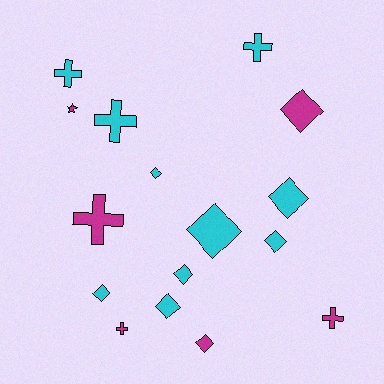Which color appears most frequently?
Cyan, with 10 objects.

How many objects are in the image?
There are 16 objects.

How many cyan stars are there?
There are no cyan stars.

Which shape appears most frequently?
Diamond, with 9 objects.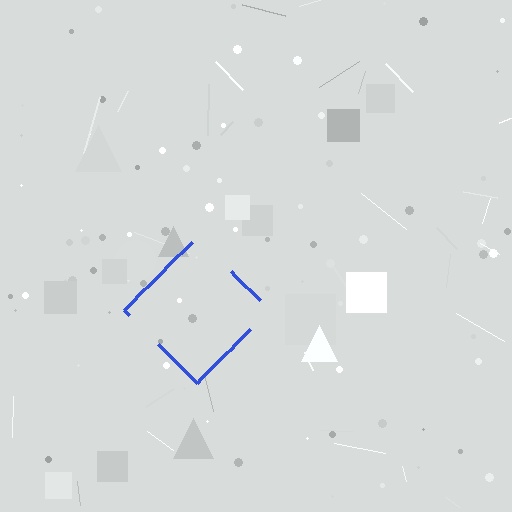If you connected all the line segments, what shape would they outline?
They would outline a diamond.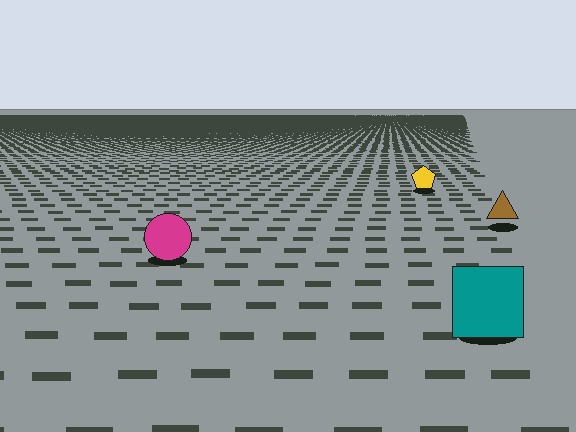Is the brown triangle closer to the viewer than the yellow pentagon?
Yes. The brown triangle is closer — you can tell from the texture gradient: the ground texture is coarser near it.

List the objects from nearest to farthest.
From nearest to farthest: the teal square, the magenta circle, the brown triangle, the yellow pentagon.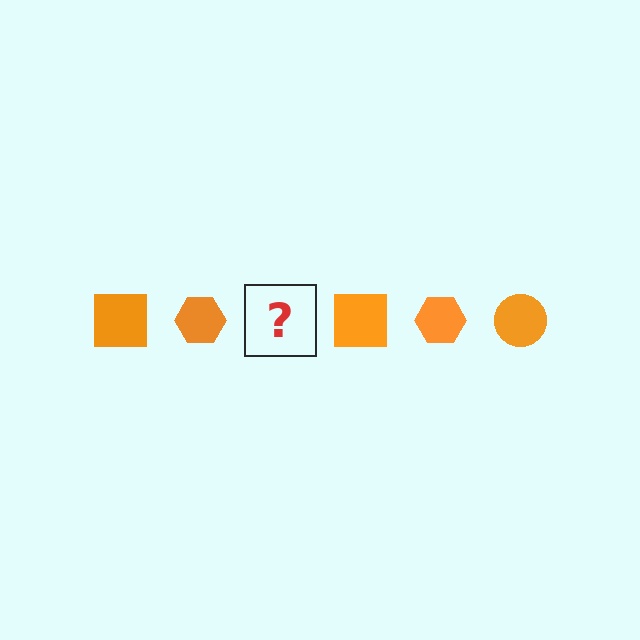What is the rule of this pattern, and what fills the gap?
The rule is that the pattern cycles through square, hexagon, circle shapes in orange. The gap should be filled with an orange circle.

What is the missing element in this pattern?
The missing element is an orange circle.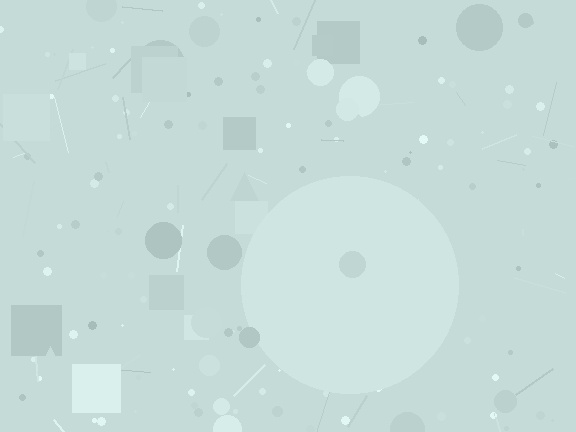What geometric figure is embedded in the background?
A circle is embedded in the background.